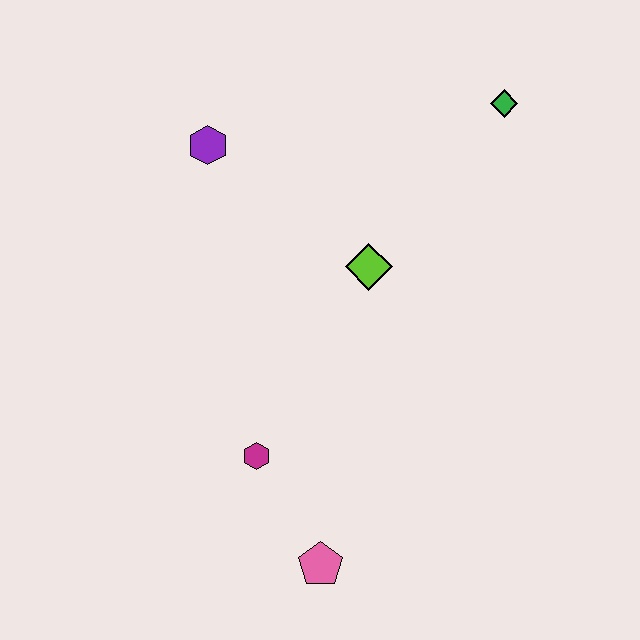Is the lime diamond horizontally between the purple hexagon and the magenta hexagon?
No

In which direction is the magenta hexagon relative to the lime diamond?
The magenta hexagon is below the lime diamond.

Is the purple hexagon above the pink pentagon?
Yes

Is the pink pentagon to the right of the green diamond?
No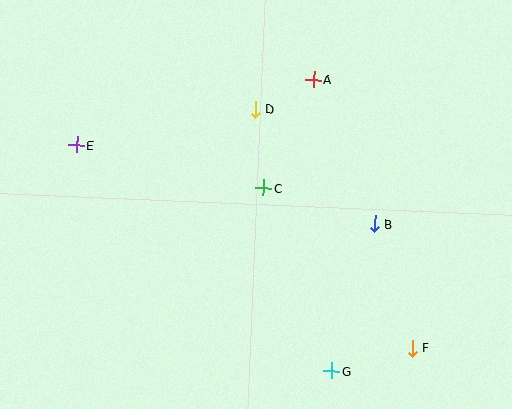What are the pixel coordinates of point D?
Point D is at (255, 109).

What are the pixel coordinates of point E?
Point E is at (77, 145).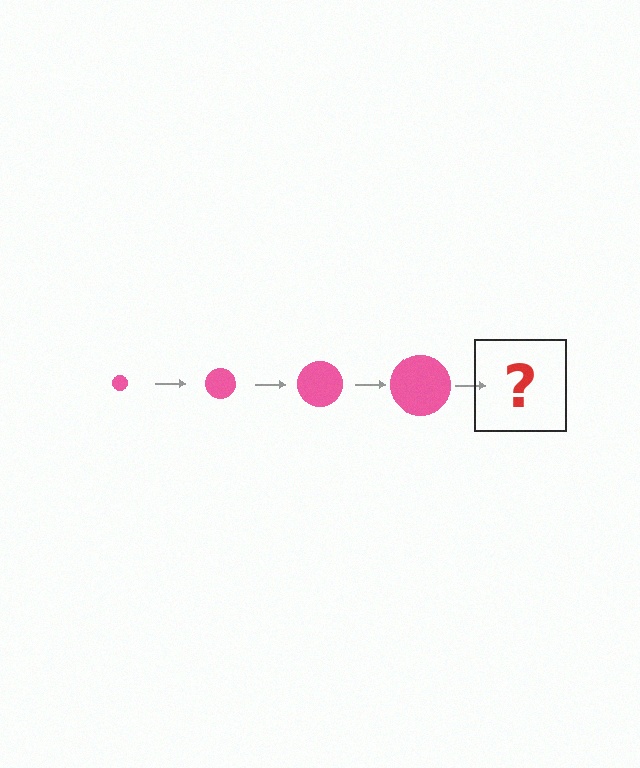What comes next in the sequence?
The next element should be a pink circle, larger than the previous one.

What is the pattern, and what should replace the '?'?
The pattern is that the circle gets progressively larger each step. The '?' should be a pink circle, larger than the previous one.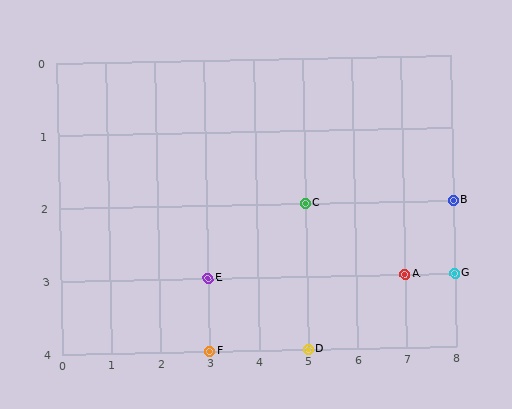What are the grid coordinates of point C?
Point C is at grid coordinates (5, 2).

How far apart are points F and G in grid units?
Points F and G are 5 columns and 1 row apart (about 5.1 grid units diagonally).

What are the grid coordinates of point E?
Point E is at grid coordinates (3, 3).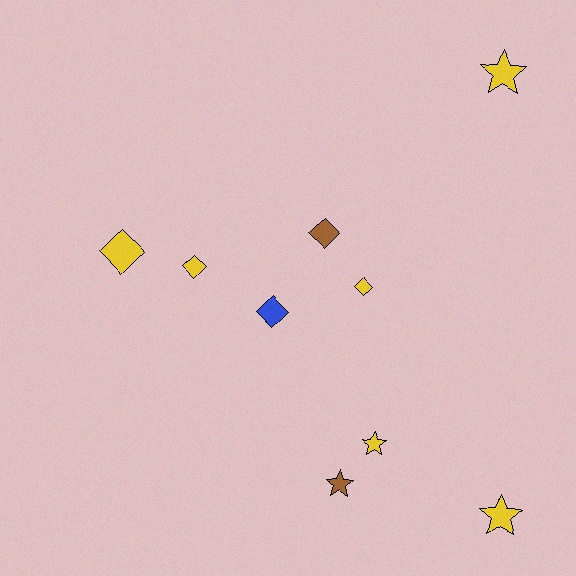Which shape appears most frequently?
Diamond, with 5 objects.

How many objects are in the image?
There are 9 objects.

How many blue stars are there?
There are no blue stars.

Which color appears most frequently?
Yellow, with 6 objects.